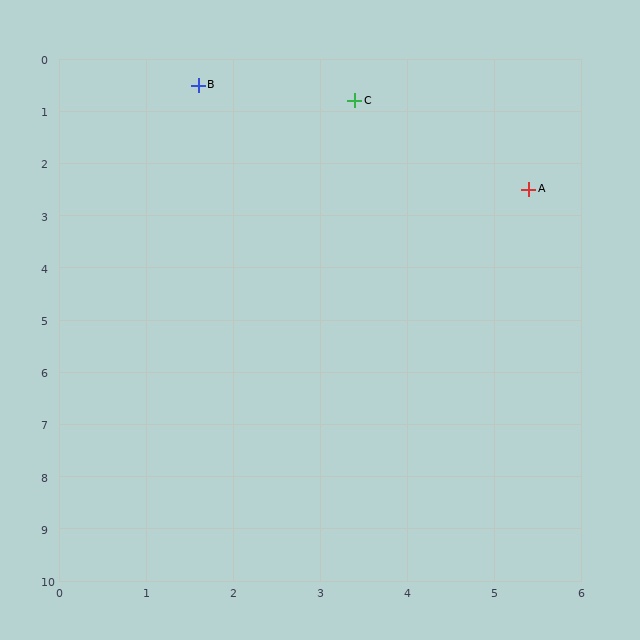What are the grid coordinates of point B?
Point B is at approximately (1.6, 0.5).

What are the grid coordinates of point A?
Point A is at approximately (5.4, 2.5).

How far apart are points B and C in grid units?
Points B and C are about 1.8 grid units apart.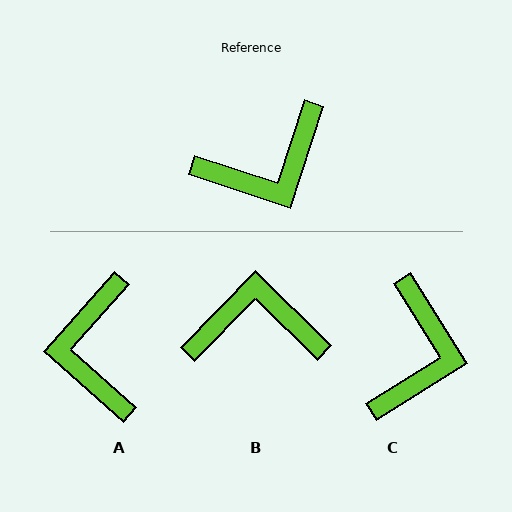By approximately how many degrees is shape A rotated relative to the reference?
Approximately 114 degrees clockwise.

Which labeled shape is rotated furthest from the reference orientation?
B, about 154 degrees away.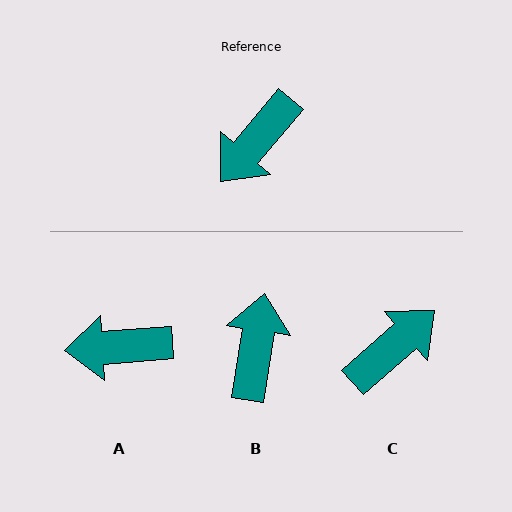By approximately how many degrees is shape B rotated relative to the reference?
Approximately 148 degrees clockwise.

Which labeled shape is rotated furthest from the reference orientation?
C, about 172 degrees away.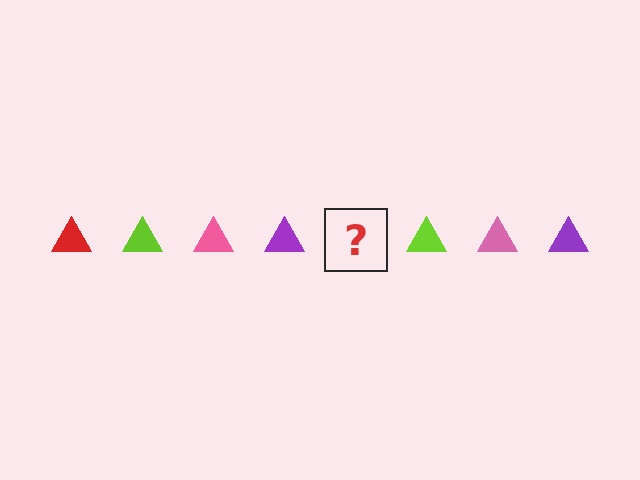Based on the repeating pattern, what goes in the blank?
The blank should be a red triangle.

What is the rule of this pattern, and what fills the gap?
The rule is that the pattern cycles through red, lime, pink, purple triangles. The gap should be filled with a red triangle.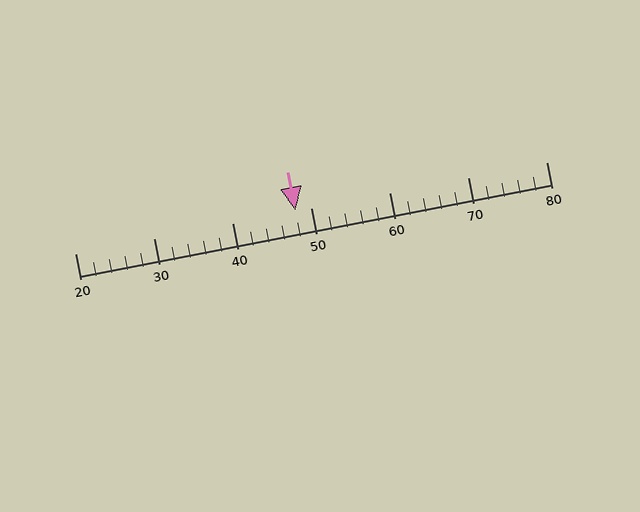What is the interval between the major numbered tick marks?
The major tick marks are spaced 10 units apart.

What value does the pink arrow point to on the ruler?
The pink arrow points to approximately 48.